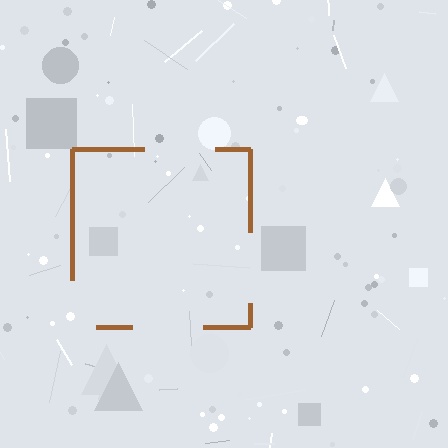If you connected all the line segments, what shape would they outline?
They would outline a square.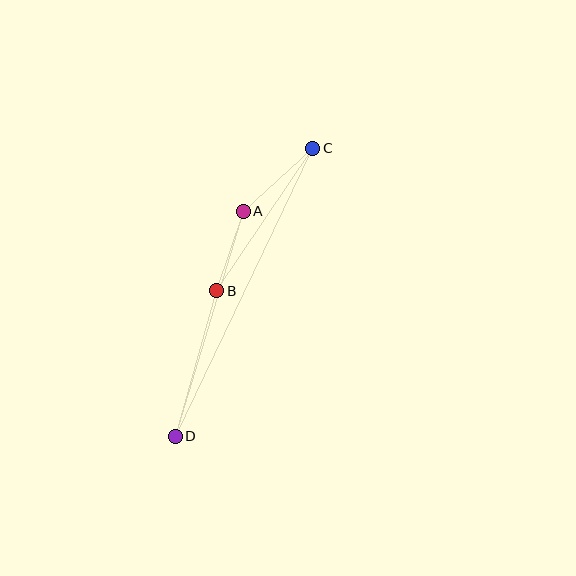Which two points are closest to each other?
Points A and B are closest to each other.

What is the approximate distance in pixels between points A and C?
The distance between A and C is approximately 94 pixels.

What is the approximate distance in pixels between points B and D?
The distance between B and D is approximately 152 pixels.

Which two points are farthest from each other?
Points C and D are farthest from each other.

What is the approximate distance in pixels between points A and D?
The distance between A and D is approximately 235 pixels.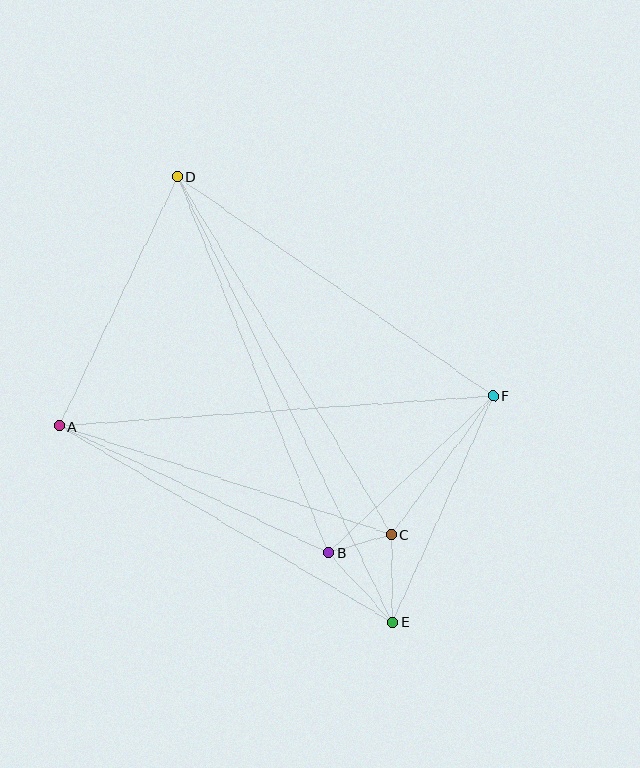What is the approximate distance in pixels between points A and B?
The distance between A and B is approximately 297 pixels.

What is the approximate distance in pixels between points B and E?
The distance between B and E is approximately 95 pixels.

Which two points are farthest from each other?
Points D and E are farthest from each other.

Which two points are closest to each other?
Points B and C are closest to each other.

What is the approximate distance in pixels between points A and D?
The distance between A and D is approximately 276 pixels.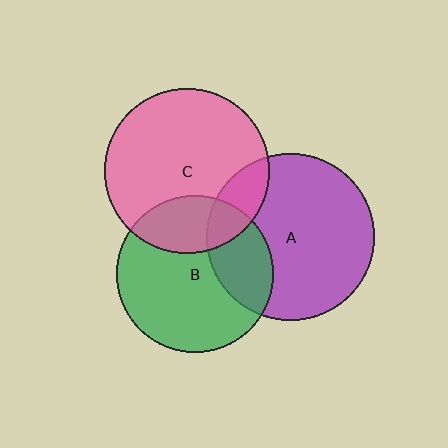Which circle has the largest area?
Circle A (purple).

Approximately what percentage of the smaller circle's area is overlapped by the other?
Approximately 15%.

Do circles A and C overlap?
Yes.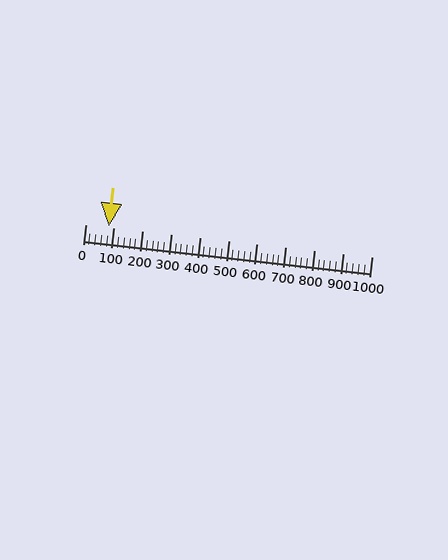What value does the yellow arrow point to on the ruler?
The yellow arrow points to approximately 80.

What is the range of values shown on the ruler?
The ruler shows values from 0 to 1000.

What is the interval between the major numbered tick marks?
The major tick marks are spaced 100 units apart.